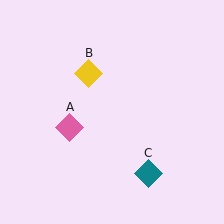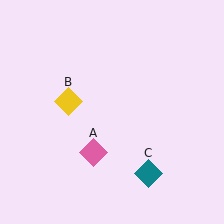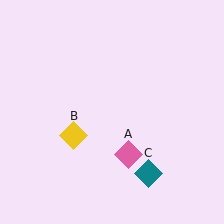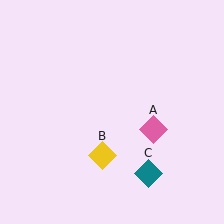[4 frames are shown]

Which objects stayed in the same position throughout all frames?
Teal diamond (object C) remained stationary.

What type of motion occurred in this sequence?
The pink diamond (object A), yellow diamond (object B) rotated counterclockwise around the center of the scene.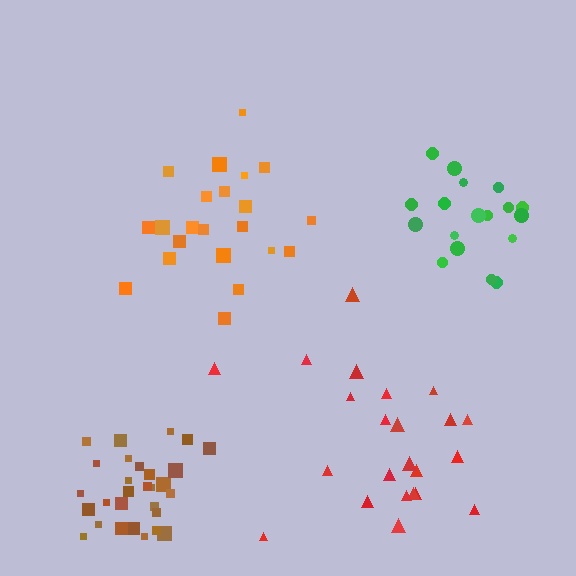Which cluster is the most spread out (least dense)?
Red.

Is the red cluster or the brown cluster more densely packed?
Brown.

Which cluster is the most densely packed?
Brown.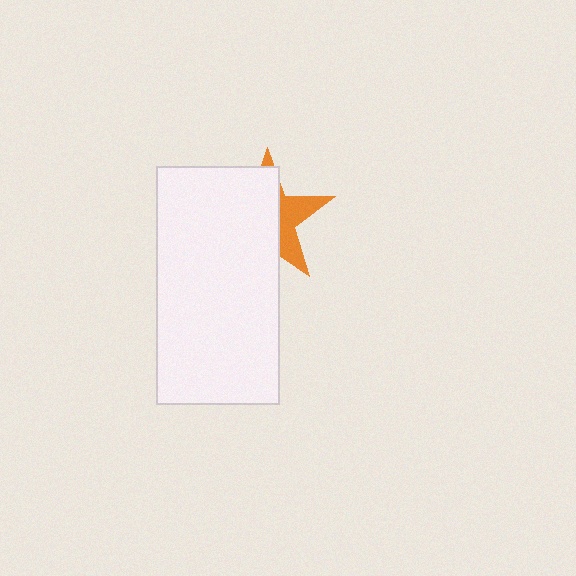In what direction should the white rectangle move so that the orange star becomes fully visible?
The white rectangle should move left. That is the shortest direction to clear the overlap and leave the orange star fully visible.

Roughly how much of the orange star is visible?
A small part of it is visible (roughly 35%).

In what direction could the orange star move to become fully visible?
The orange star could move right. That would shift it out from behind the white rectangle entirely.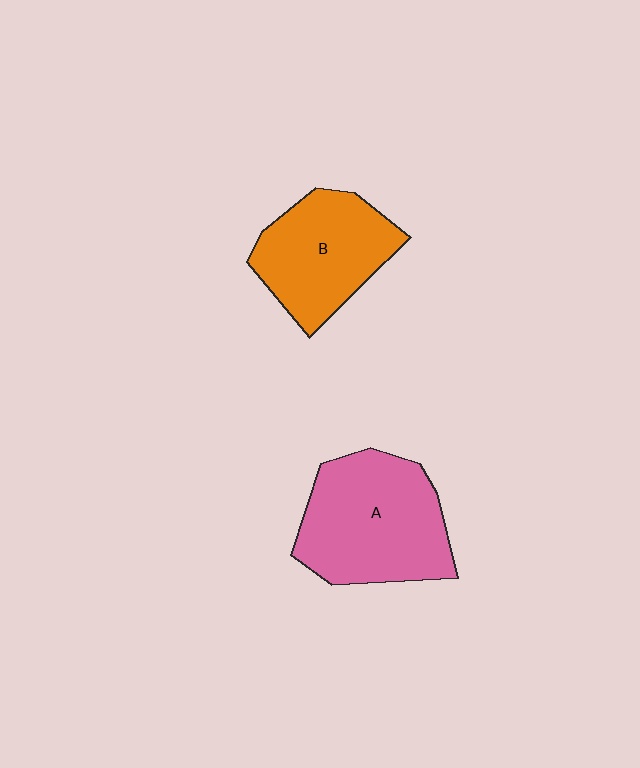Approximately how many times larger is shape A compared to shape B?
Approximately 1.3 times.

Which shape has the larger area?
Shape A (pink).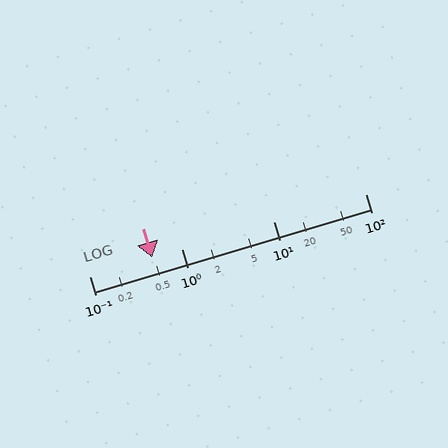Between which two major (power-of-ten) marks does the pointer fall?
The pointer is between 0.1 and 1.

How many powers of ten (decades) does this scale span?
The scale spans 3 decades, from 0.1 to 100.